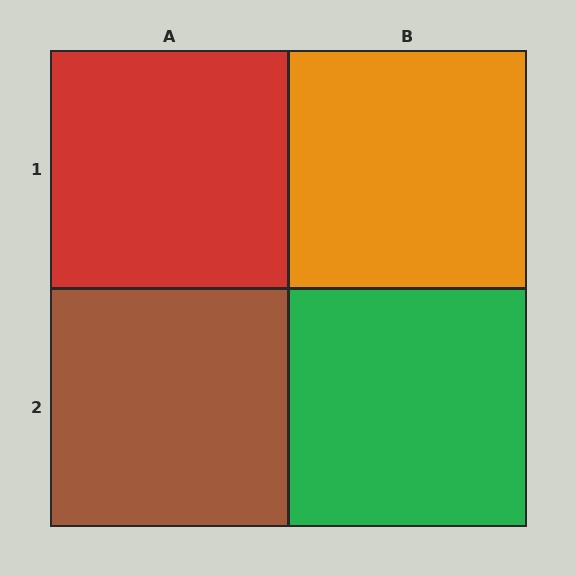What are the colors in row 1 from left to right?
Red, orange.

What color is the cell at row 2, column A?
Brown.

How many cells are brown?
1 cell is brown.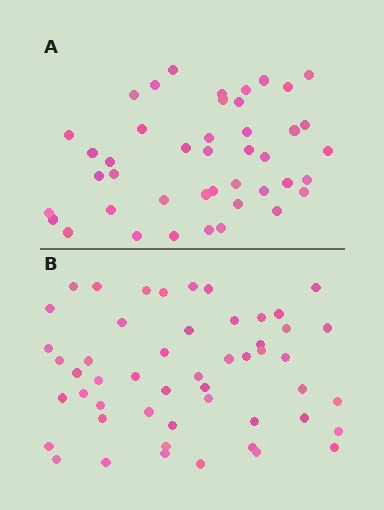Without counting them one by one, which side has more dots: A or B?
Region B (the bottom region) has more dots.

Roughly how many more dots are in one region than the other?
Region B has roughly 8 or so more dots than region A.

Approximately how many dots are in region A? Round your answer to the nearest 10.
About 40 dots. (The exact count is 43, which rounds to 40.)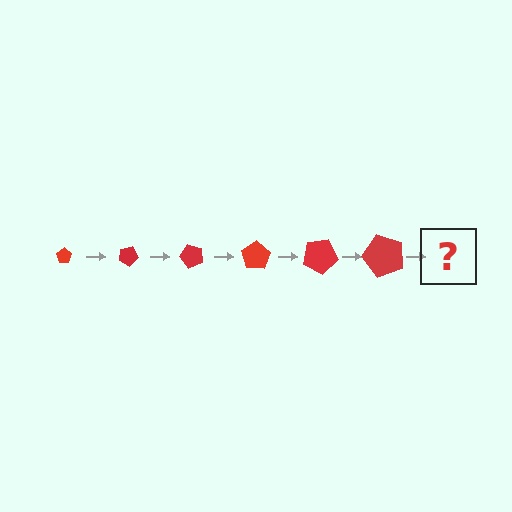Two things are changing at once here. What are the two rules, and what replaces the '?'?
The two rules are that the pentagon grows larger each step and it rotates 25 degrees each step. The '?' should be a pentagon, larger than the previous one and rotated 150 degrees from the start.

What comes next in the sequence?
The next element should be a pentagon, larger than the previous one and rotated 150 degrees from the start.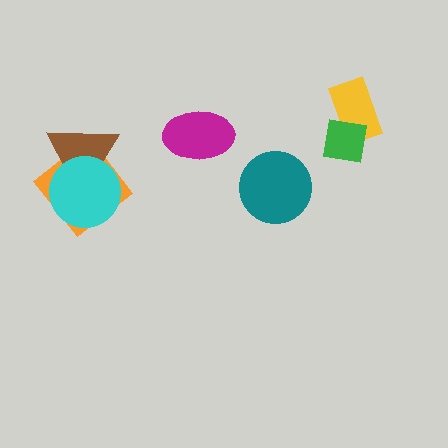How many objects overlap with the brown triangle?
2 objects overlap with the brown triangle.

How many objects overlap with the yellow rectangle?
1 object overlaps with the yellow rectangle.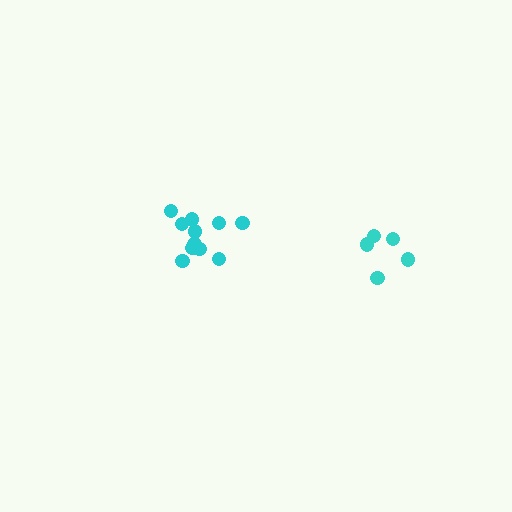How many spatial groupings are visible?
There are 2 spatial groupings.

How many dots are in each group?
Group 1: 5 dots, Group 2: 11 dots (16 total).